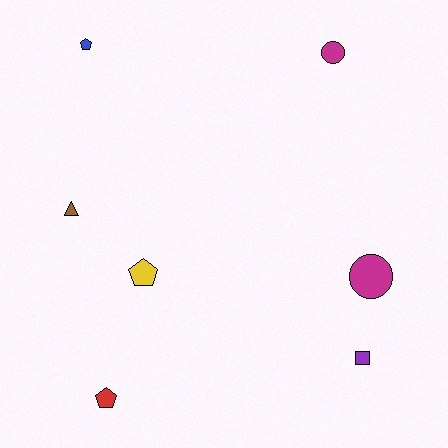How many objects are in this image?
There are 7 objects.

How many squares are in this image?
There is 1 square.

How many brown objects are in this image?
There is 1 brown object.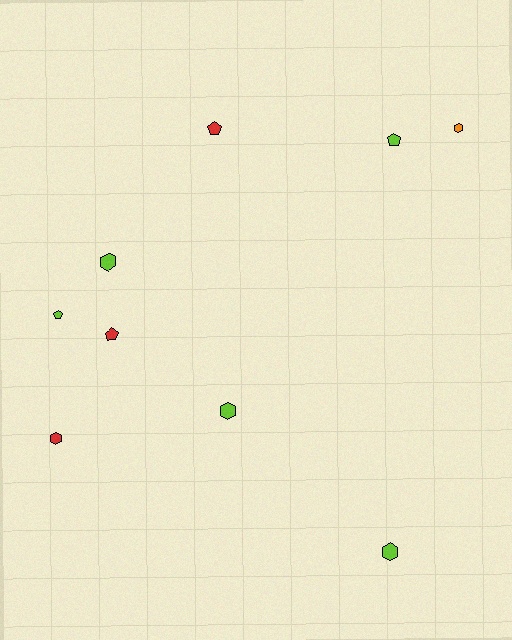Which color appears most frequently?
Lime, with 5 objects.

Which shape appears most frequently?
Hexagon, with 5 objects.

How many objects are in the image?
There are 9 objects.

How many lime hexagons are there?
There are 3 lime hexagons.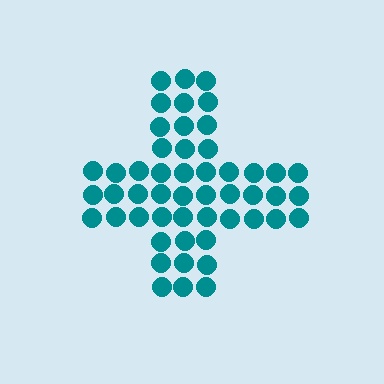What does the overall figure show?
The overall figure shows a cross.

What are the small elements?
The small elements are circles.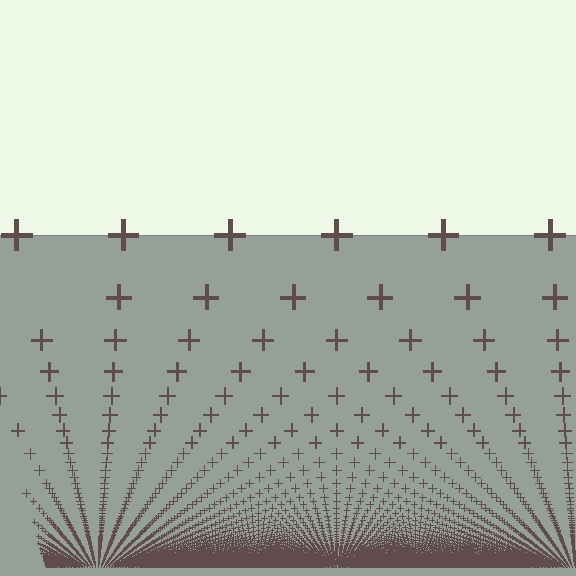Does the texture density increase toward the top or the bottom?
Density increases toward the bottom.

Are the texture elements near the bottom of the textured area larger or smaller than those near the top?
Smaller. The gradient is inverted — elements near the bottom are smaller and denser.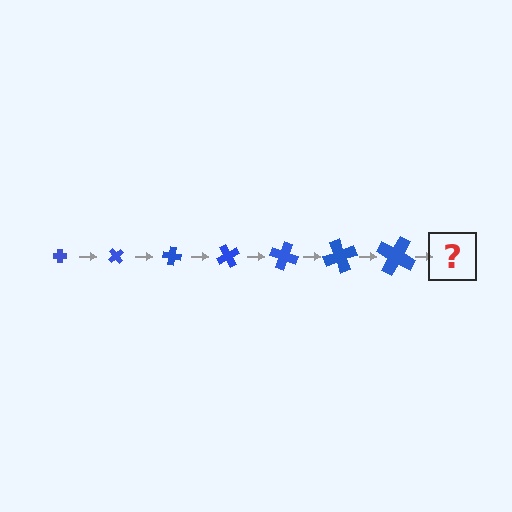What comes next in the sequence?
The next element should be a cross, larger than the previous one and rotated 350 degrees from the start.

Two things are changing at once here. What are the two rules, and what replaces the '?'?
The two rules are that the cross grows larger each step and it rotates 50 degrees each step. The '?' should be a cross, larger than the previous one and rotated 350 degrees from the start.